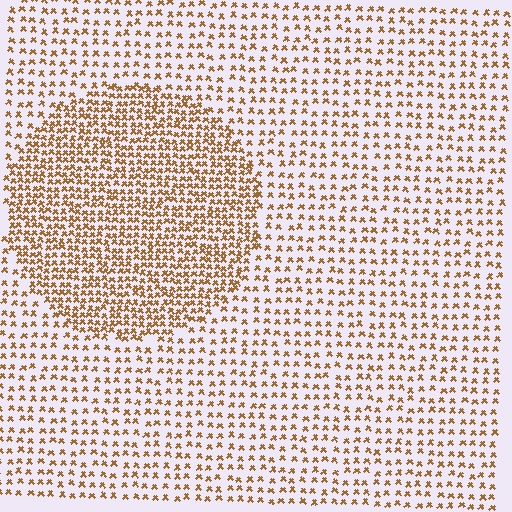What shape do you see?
I see a circle.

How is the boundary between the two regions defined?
The boundary is defined by a change in element density (approximately 2.0x ratio). All elements are the same color, size, and shape.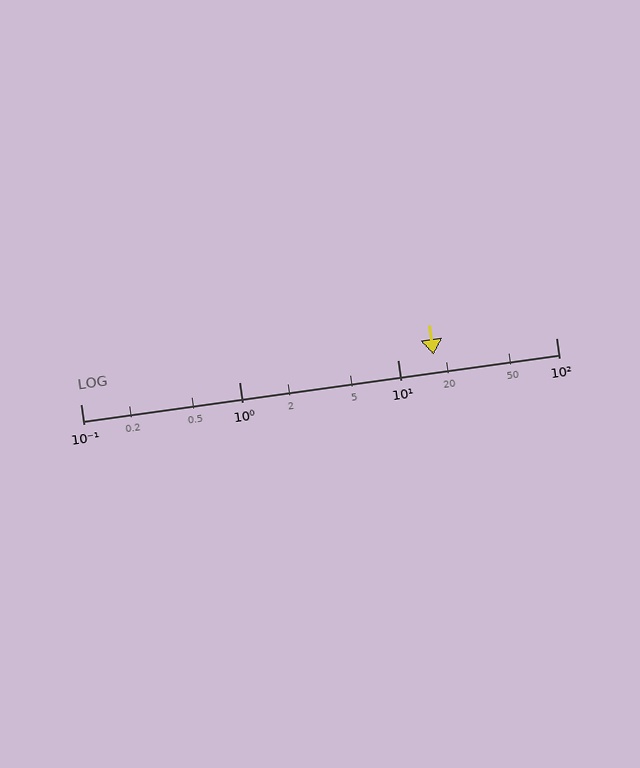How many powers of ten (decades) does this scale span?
The scale spans 3 decades, from 0.1 to 100.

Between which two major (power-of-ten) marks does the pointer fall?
The pointer is between 10 and 100.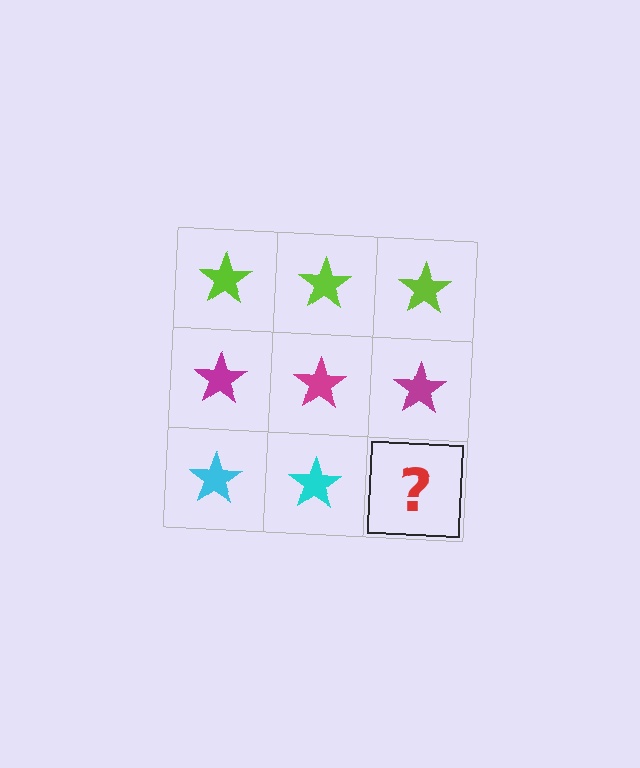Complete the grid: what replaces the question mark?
The question mark should be replaced with a cyan star.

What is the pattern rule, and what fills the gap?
The rule is that each row has a consistent color. The gap should be filled with a cyan star.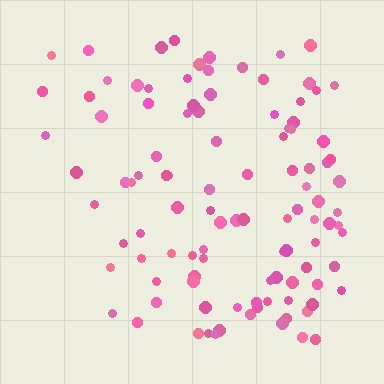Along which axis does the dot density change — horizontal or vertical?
Horizontal.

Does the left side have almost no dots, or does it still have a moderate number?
Still a moderate number, just noticeably fewer than the right.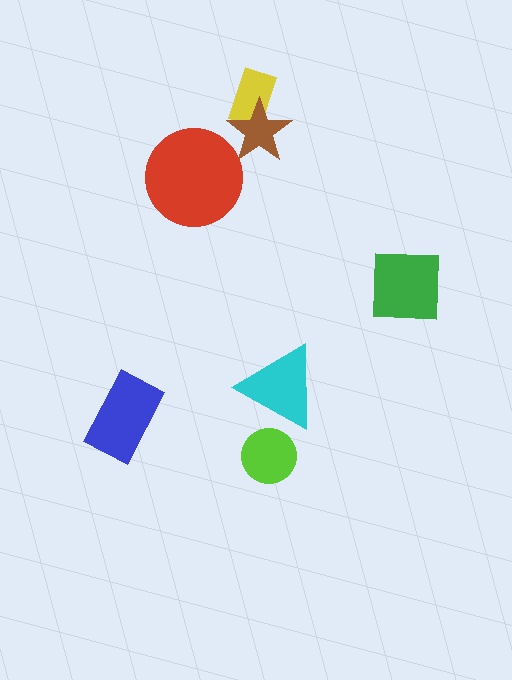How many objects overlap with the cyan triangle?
0 objects overlap with the cyan triangle.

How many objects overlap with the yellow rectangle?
1 object overlaps with the yellow rectangle.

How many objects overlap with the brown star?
1 object overlaps with the brown star.